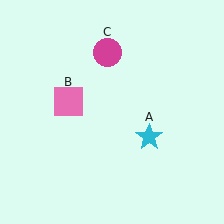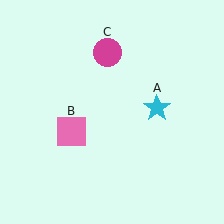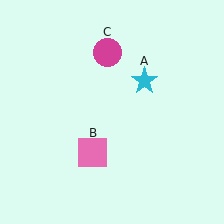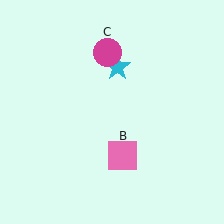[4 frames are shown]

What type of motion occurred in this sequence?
The cyan star (object A), pink square (object B) rotated counterclockwise around the center of the scene.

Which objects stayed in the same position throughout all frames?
Magenta circle (object C) remained stationary.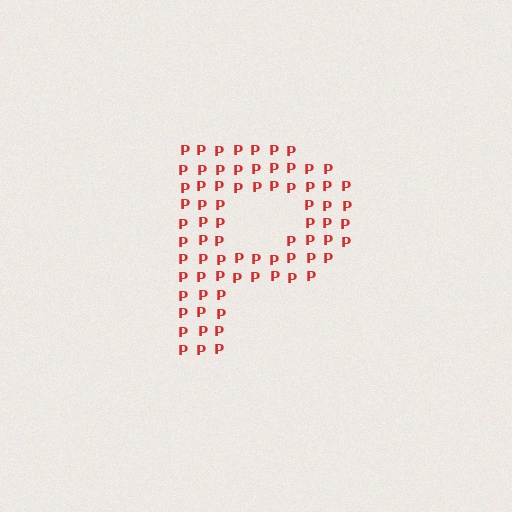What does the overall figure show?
The overall figure shows the letter P.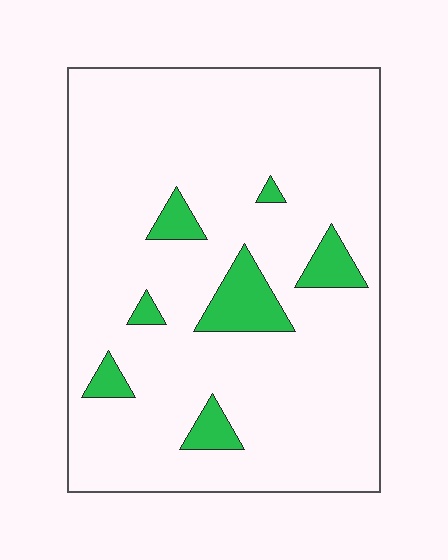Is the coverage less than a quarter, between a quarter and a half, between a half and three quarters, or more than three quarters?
Less than a quarter.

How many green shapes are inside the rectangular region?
7.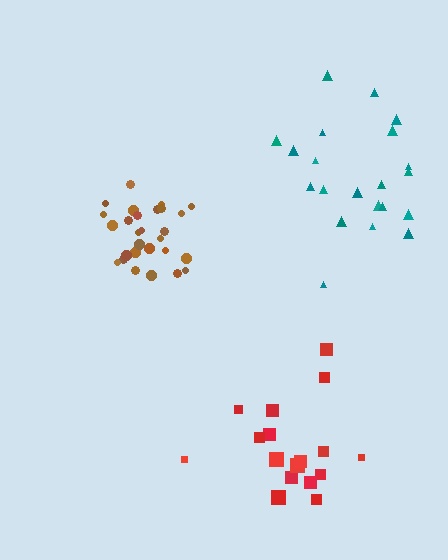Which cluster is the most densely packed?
Brown.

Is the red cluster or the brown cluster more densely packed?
Brown.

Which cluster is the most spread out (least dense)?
Red.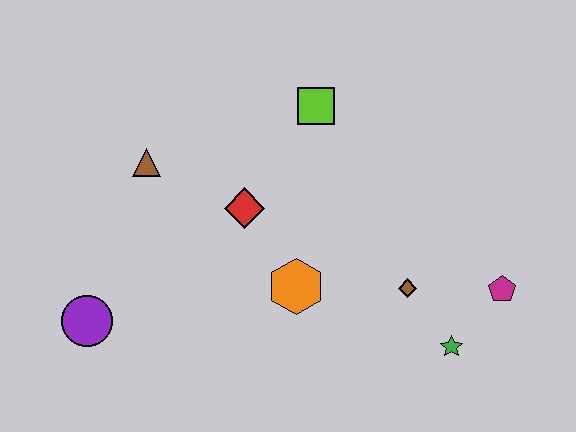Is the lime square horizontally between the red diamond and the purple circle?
No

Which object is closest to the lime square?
The red diamond is closest to the lime square.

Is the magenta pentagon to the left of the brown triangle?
No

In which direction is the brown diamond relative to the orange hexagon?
The brown diamond is to the right of the orange hexagon.